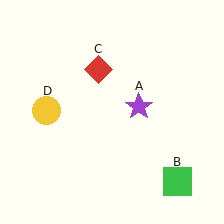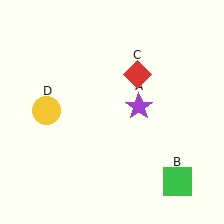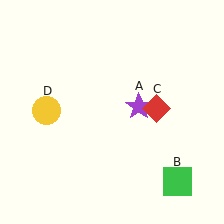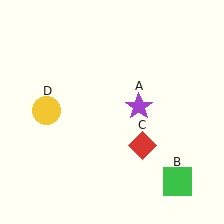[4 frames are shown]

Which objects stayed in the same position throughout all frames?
Purple star (object A) and green square (object B) and yellow circle (object D) remained stationary.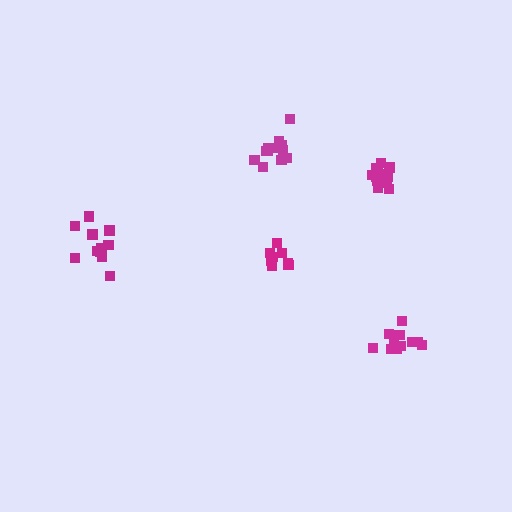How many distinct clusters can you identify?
There are 5 distinct clusters.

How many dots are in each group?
Group 1: 13 dots, Group 2: 8 dots, Group 3: 13 dots, Group 4: 13 dots, Group 5: 13 dots (60 total).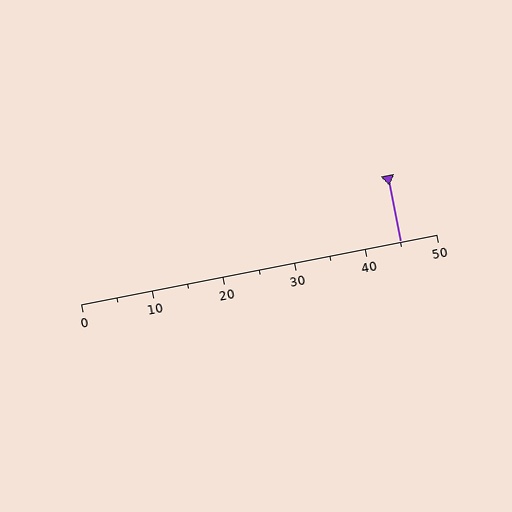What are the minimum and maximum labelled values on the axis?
The axis runs from 0 to 50.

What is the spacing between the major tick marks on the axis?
The major ticks are spaced 10 apart.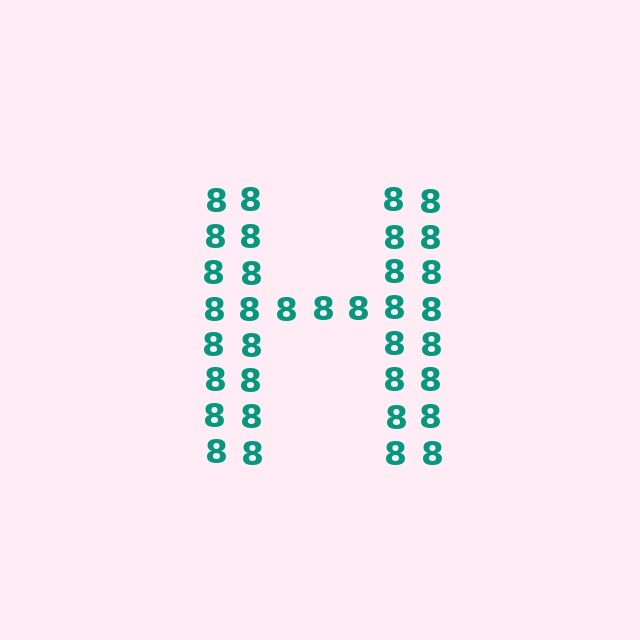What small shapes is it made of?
It is made of small digit 8's.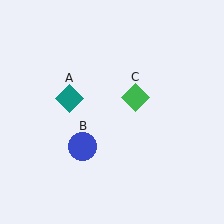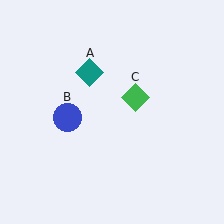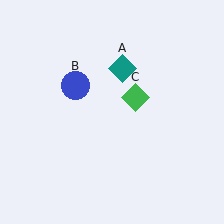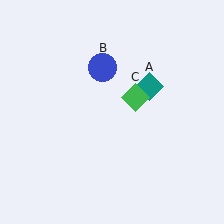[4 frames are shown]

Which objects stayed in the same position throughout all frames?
Green diamond (object C) remained stationary.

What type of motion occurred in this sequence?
The teal diamond (object A), blue circle (object B) rotated clockwise around the center of the scene.